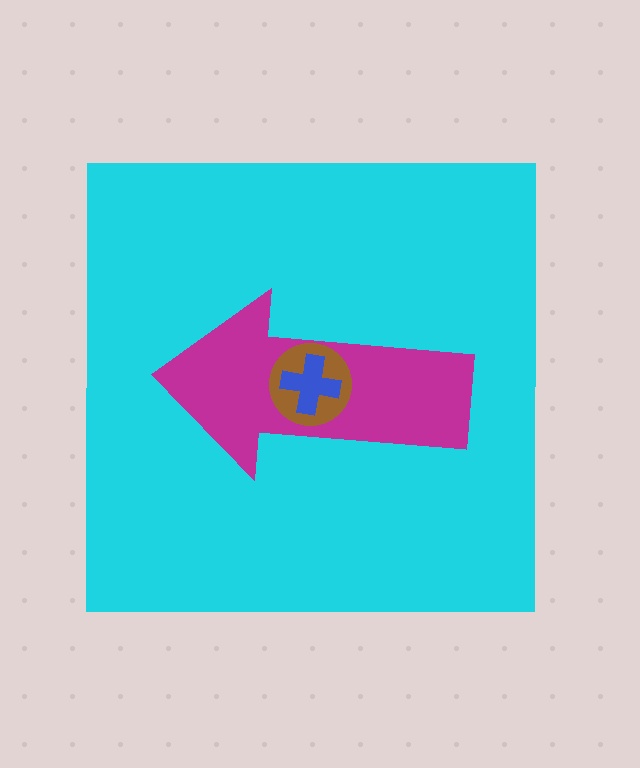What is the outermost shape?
The cyan square.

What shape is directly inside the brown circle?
The blue cross.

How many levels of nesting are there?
4.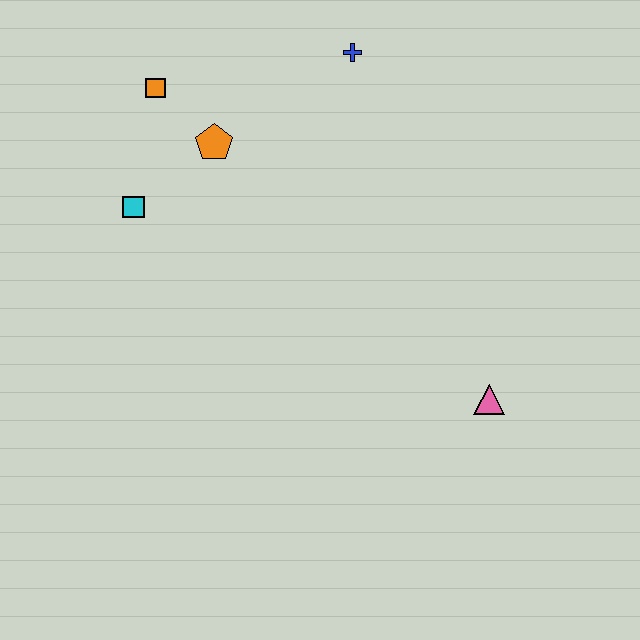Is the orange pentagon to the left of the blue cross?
Yes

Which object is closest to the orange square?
The orange pentagon is closest to the orange square.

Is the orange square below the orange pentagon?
No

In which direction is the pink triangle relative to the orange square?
The pink triangle is to the right of the orange square.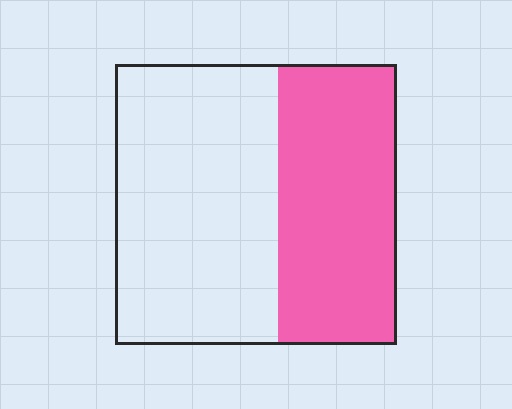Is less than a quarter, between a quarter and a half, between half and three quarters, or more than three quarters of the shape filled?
Between a quarter and a half.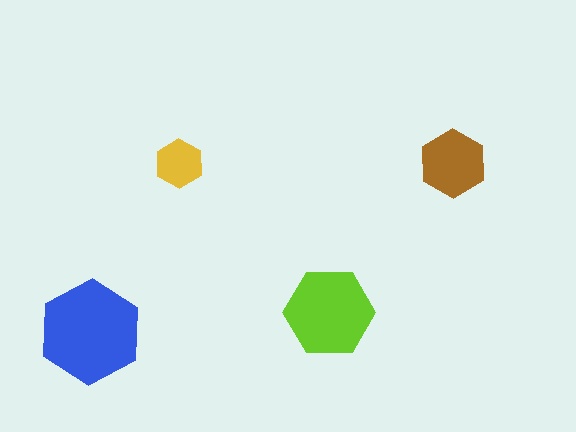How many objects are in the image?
There are 4 objects in the image.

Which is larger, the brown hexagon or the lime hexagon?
The lime one.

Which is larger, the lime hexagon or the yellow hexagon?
The lime one.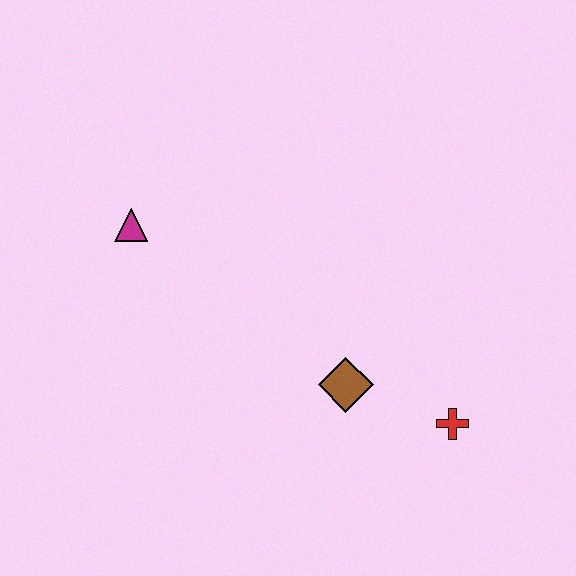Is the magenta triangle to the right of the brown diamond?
No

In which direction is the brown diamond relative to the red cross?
The brown diamond is to the left of the red cross.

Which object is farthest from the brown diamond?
The magenta triangle is farthest from the brown diamond.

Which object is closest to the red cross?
The brown diamond is closest to the red cross.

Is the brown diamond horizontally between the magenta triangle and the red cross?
Yes